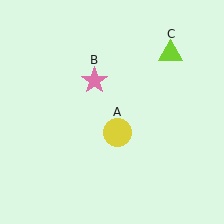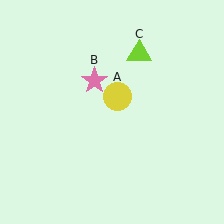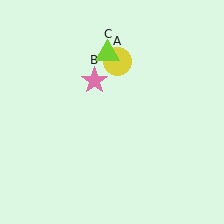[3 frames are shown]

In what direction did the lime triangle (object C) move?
The lime triangle (object C) moved left.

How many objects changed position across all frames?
2 objects changed position: yellow circle (object A), lime triangle (object C).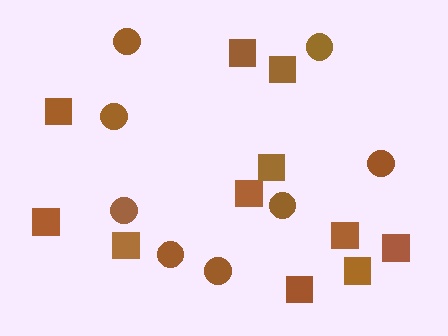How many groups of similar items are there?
There are 2 groups: one group of squares (11) and one group of circles (8).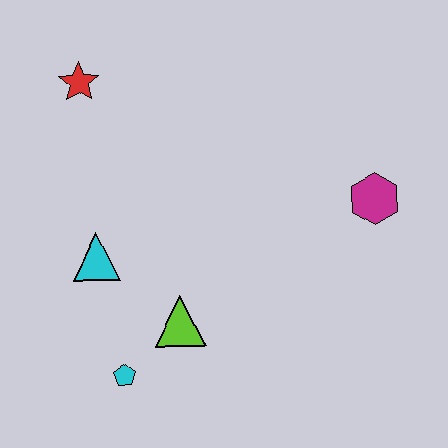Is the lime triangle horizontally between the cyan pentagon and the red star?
No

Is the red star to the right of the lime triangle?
No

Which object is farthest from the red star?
The magenta hexagon is farthest from the red star.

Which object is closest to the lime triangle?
The cyan pentagon is closest to the lime triangle.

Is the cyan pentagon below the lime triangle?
Yes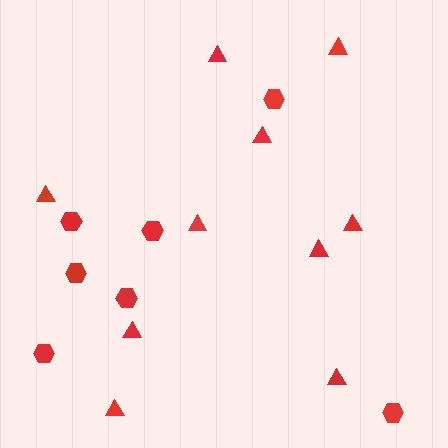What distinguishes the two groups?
There are 2 groups: one group of triangles (10) and one group of hexagons (7).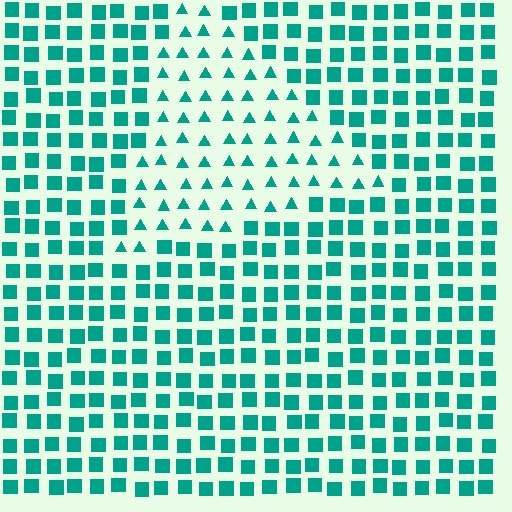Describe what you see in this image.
The image is filled with small teal elements arranged in a uniform grid. A triangle-shaped region contains triangles, while the surrounding area contains squares. The boundary is defined purely by the change in element shape.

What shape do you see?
I see a triangle.